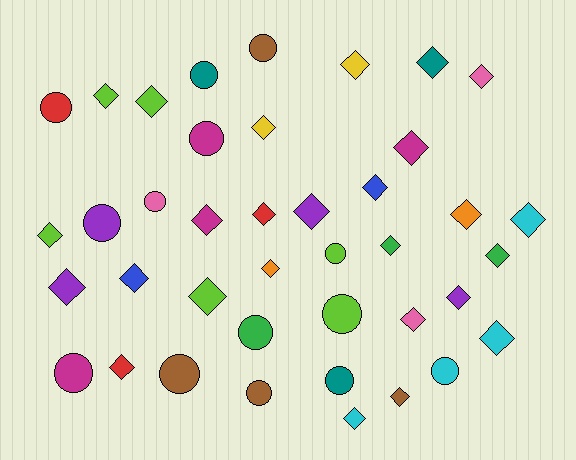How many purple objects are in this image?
There are 4 purple objects.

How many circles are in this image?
There are 14 circles.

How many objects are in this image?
There are 40 objects.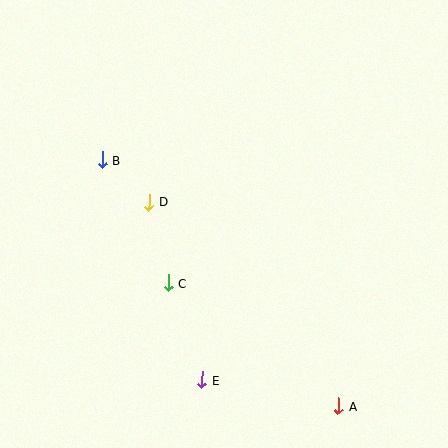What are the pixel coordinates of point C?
Point C is at (168, 283).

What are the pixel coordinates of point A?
Point A is at (338, 406).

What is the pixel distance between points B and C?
The distance between B and C is 140 pixels.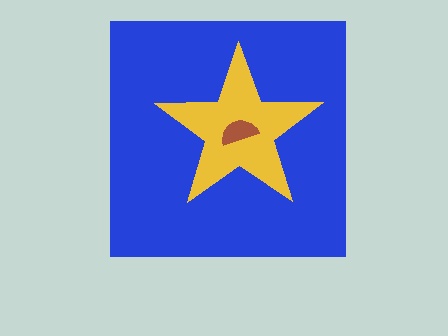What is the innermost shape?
The brown semicircle.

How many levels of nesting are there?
3.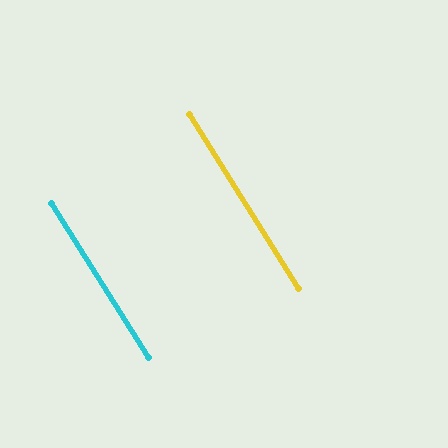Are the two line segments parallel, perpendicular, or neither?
Parallel — their directions differ by only 0.2°.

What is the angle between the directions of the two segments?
Approximately 0 degrees.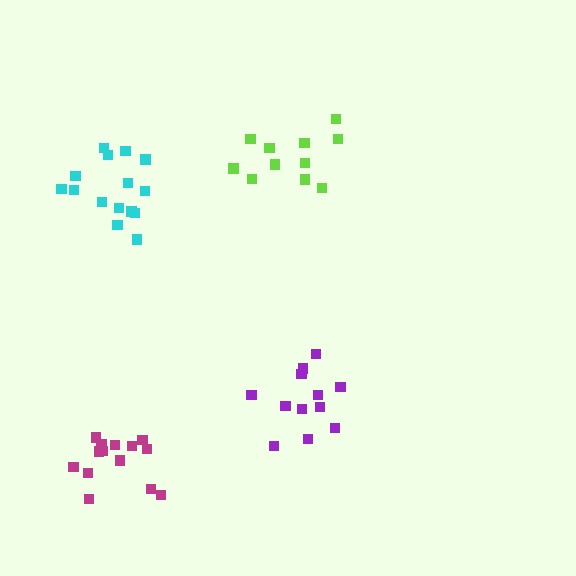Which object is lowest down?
The magenta cluster is bottommost.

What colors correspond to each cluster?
The clusters are colored: cyan, lime, purple, magenta.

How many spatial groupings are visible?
There are 4 spatial groupings.